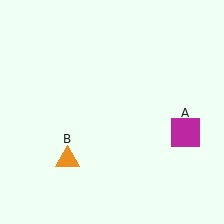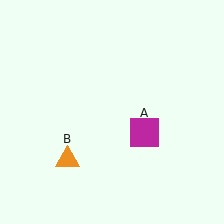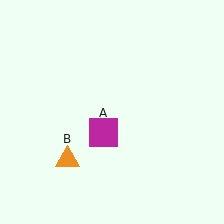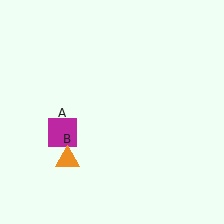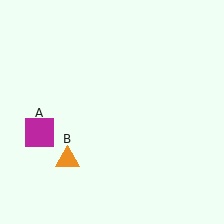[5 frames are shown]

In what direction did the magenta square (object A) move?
The magenta square (object A) moved left.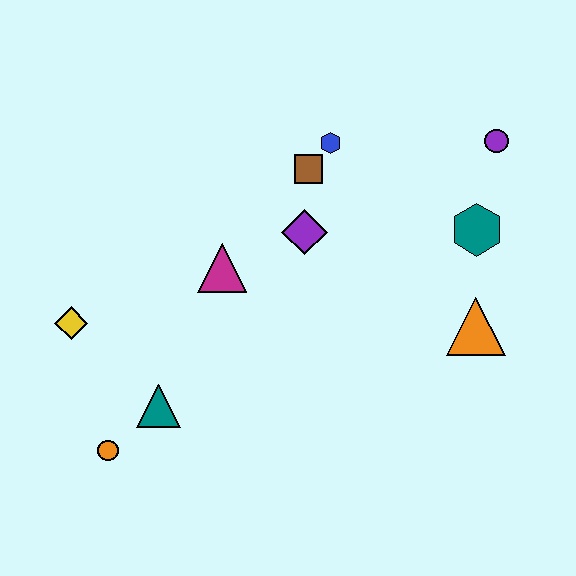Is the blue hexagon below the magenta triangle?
No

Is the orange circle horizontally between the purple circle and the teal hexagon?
No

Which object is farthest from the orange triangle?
The yellow diamond is farthest from the orange triangle.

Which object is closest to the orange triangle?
The teal hexagon is closest to the orange triangle.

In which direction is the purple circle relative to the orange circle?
The purple circle is to the right of the orange circle.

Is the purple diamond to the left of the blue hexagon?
Yes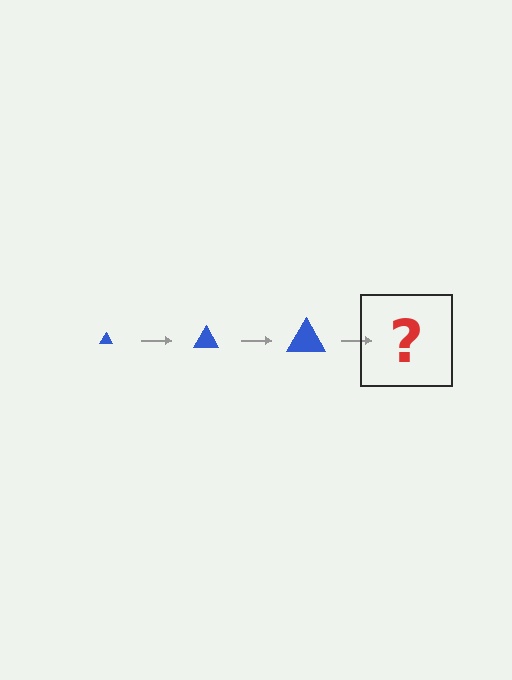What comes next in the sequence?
The next element should be a blue triangle, larger than the previous one.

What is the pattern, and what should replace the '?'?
The pattern is that the triangle gets progressively larger each step. The '?' should be a blue triangle, larger than the previous one.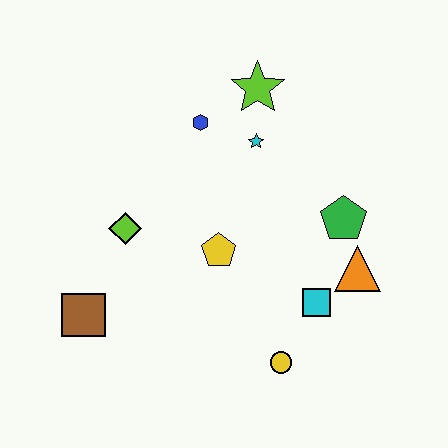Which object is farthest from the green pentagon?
The brown square is farthest from the green pentagon.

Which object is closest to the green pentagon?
The orange triangle is closest to the green pentagon.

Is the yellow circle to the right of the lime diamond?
Yes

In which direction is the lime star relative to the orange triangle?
The lime star is above the orange triangle.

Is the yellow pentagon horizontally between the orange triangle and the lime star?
No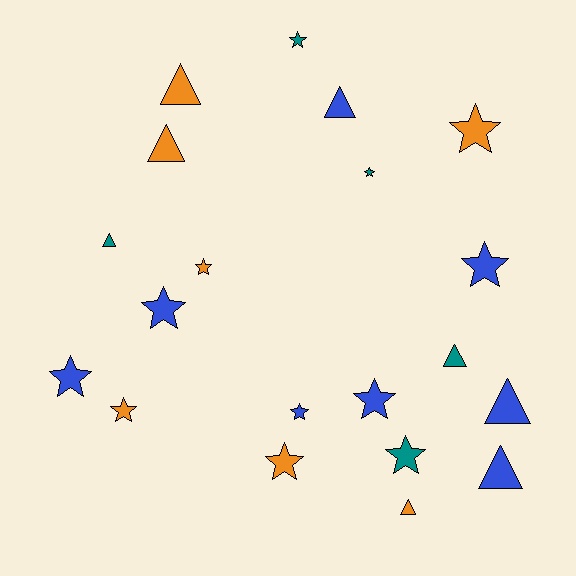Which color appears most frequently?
Blue, with 8 objects.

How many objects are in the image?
There are 20 objects.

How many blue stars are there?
There are 5 blue stars.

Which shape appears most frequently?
Star, with 12 objects.